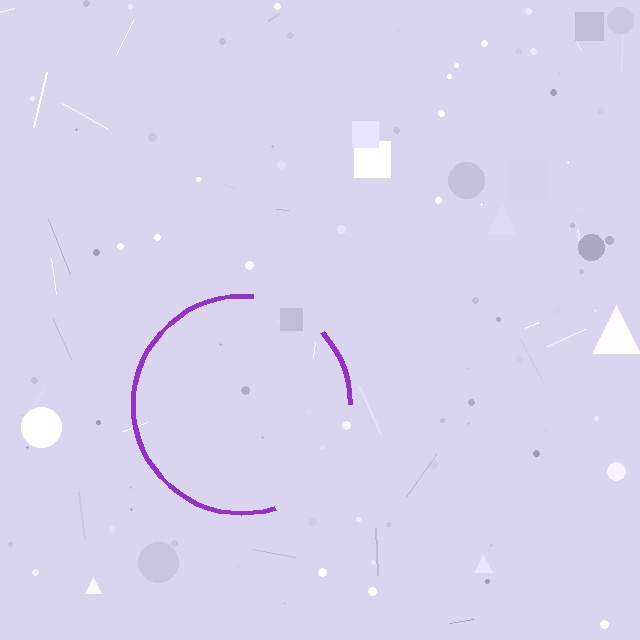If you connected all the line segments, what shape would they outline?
They would outline a circle.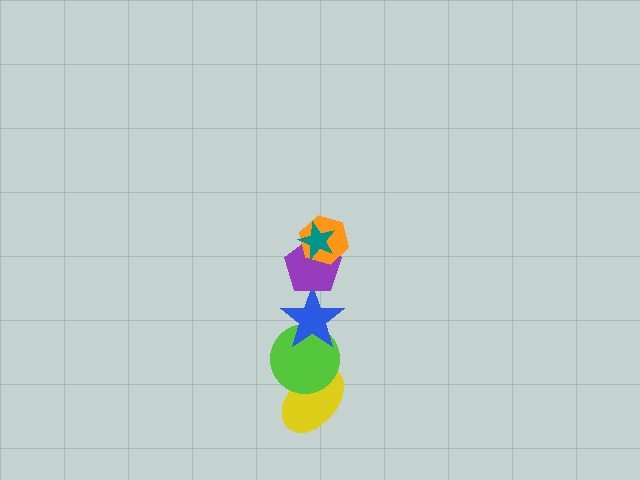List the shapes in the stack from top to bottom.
From top to bottom: the teal star, the orange hexagon, the purple pentagon, the blue star, the lime circle, the yellow ellipse.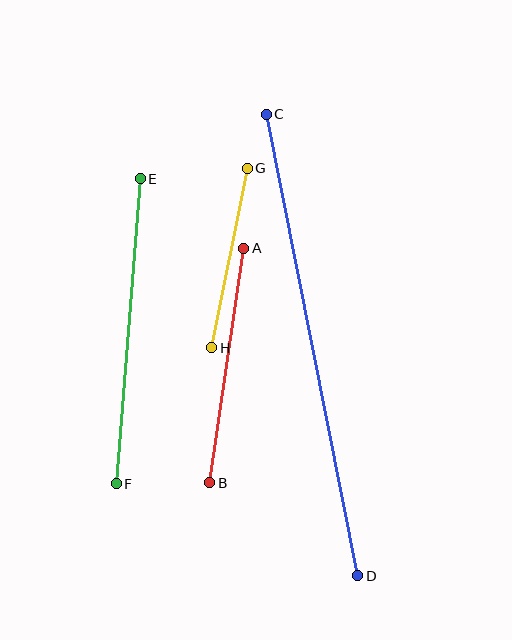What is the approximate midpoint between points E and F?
The midpoint is at approximately (128, 331) pixels.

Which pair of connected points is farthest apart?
Points C and D are farthest apart.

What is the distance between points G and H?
The distance is approximately 183 pixels.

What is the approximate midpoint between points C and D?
The midpoint is at approximately (312, 345) pixels.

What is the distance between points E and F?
The distance is approximately 306 pixels.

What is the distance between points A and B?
The distance is approximately 237 pixels.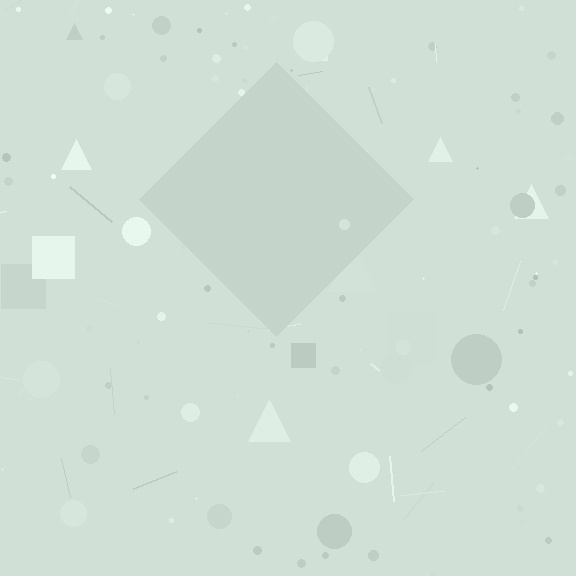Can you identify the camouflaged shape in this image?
The camouflaged shape is a diamond.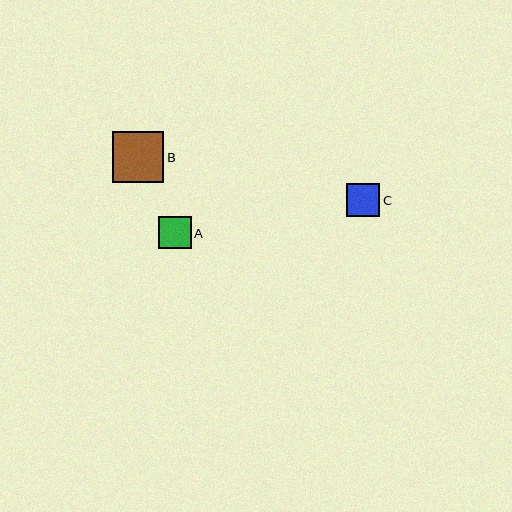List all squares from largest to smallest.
From largest to smallest: B, C, A.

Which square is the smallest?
Square A is the smallest with a size of approximately 33 pixels.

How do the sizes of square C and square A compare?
Square C and square A are approximately the same size.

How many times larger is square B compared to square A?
Square B is approximately 1.6 times the size of square A.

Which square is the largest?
Square B is the largest with a size of approximately 51 pixels.